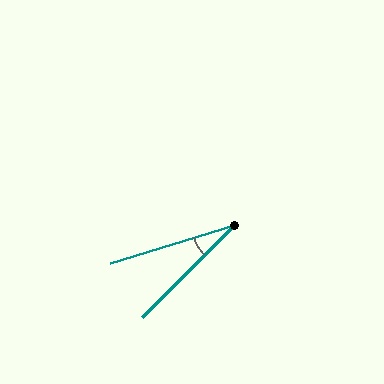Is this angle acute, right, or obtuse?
It is acute.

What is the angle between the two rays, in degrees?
Approximately 28 degrees.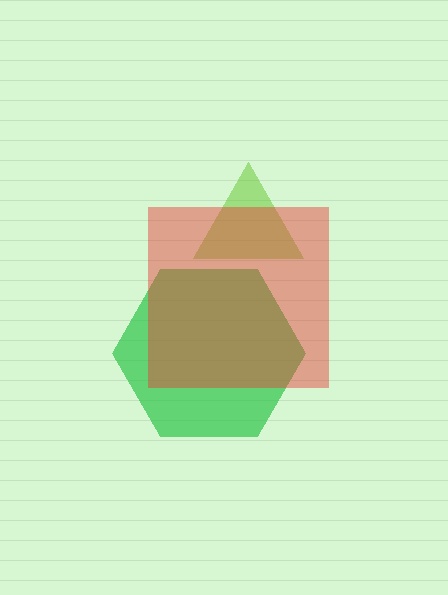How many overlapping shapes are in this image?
There are 3 overlapping shapes in the image.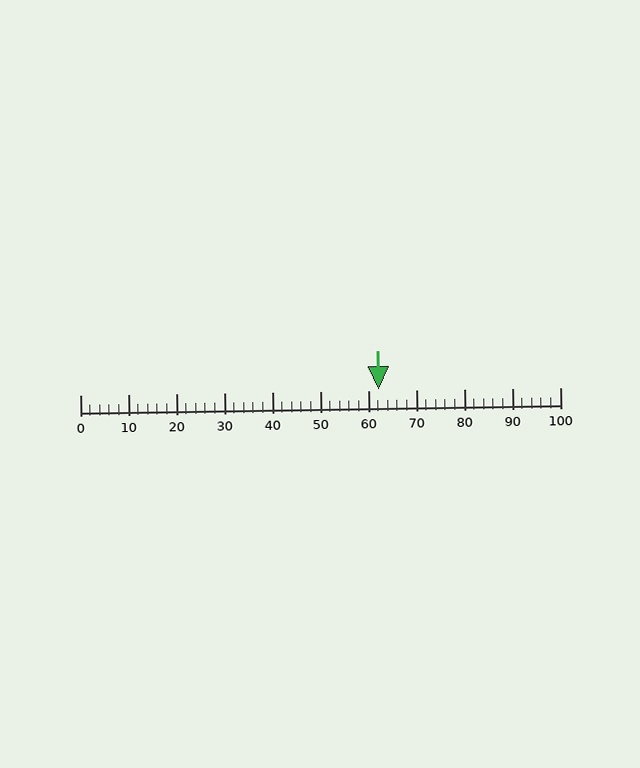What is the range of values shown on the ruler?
The ruler shows values from 0 to 100.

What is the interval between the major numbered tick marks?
The major tick marks are spaced 10 units apart.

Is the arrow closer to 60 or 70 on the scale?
The arrow is closer to 60.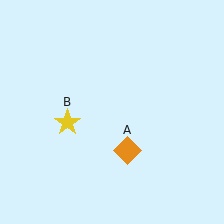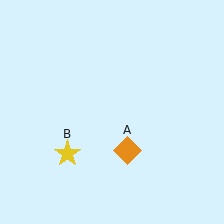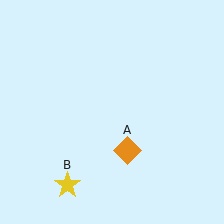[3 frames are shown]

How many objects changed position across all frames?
1 object changed position: yellow star (object B).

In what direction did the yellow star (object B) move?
The yellow star (object B) moved down.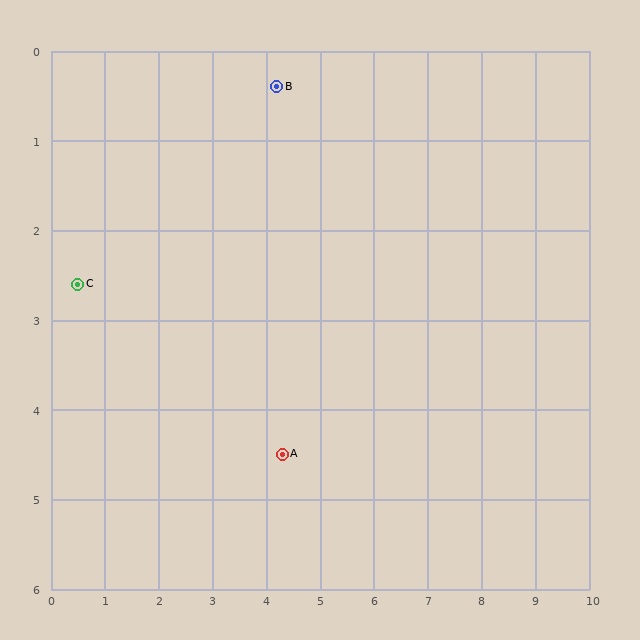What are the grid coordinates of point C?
Point C is at approximately (0.5, 2.6).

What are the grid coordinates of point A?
Point A is at approximately (4.3, 4.5).